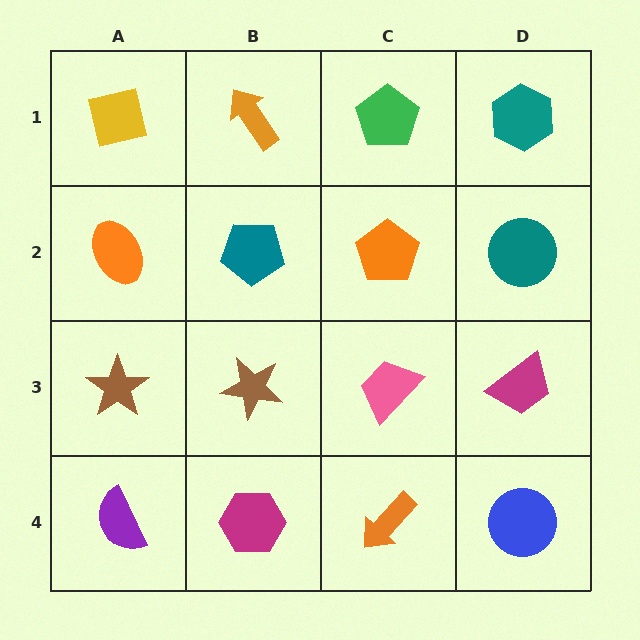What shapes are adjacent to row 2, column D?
A teal hexagon (row 1, column D), a magenta trapezoid (row 3, column D), an orange pentagon (row 2, column C).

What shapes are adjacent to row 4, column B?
A brown star (row 3, column B), a purple semicircle (row 4, column A), an orange arrow (row 4, column C).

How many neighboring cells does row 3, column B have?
4.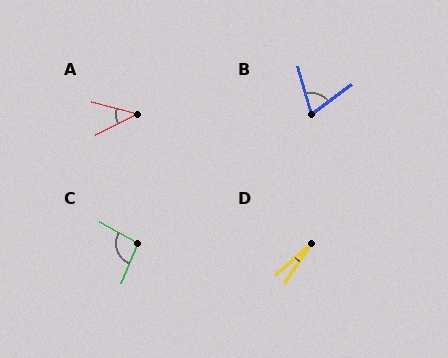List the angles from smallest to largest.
D (15°), A (42°), B (70°), C (97°).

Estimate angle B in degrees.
Approximately 70 degrees.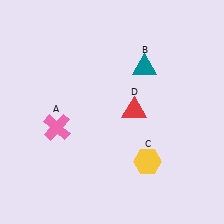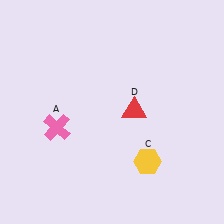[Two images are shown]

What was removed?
The teal triangle (B) was removed in Image 2.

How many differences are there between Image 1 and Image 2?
There is 1 difference between the two images.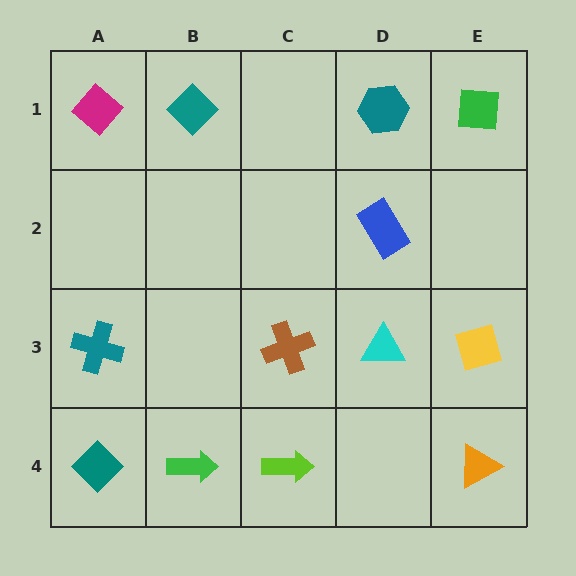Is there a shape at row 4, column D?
No, that cell is empty.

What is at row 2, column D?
A blue rectangle.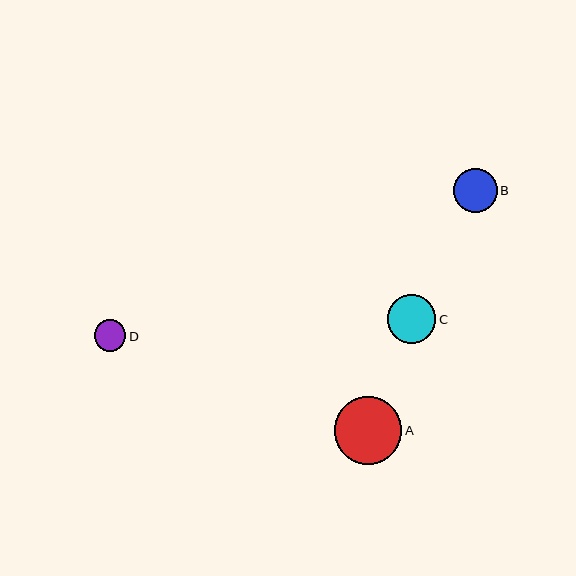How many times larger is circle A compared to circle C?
Circle A is approximately 1.4 times the size of circle C.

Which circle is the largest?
Circle A is the largest with a size of approximately 67 pixels.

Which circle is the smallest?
Circle D is the smallest with a size of approximately 31 pixels.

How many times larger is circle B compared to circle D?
Circle B is approximately 1.4 times the size of circle D.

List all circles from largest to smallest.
From largest to smallest: A, C, B, D.